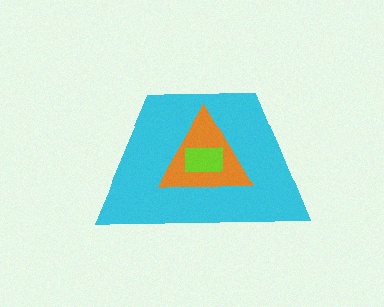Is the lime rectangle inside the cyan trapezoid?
Yes.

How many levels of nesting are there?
3.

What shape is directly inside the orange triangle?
The lime rectangle.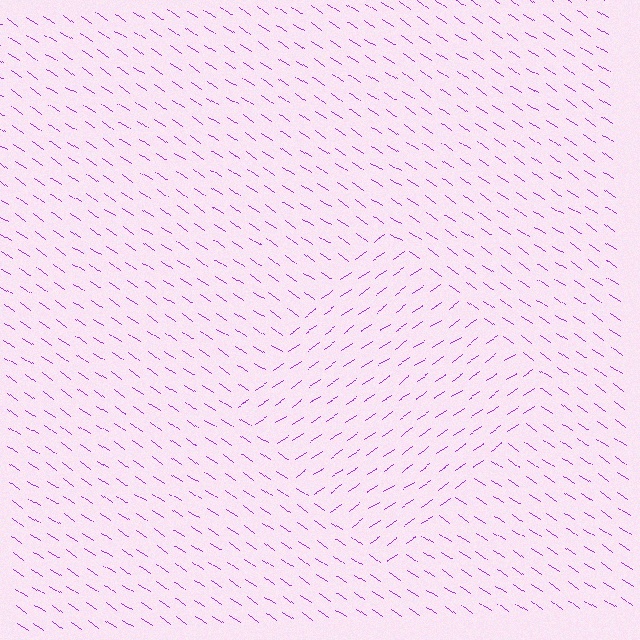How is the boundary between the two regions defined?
The boundary is defined purely by a change in line orientation (approximately 69 degrees difference). All lines are the same color and thickness.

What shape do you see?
I see a diamond.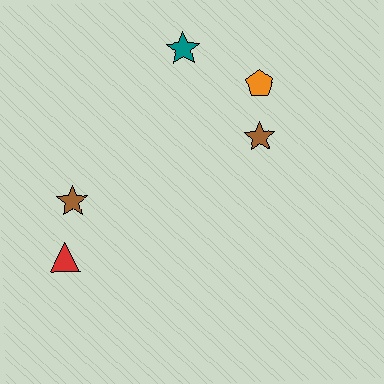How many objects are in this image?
There are 5 objects.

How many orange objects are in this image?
There is 1 orange object.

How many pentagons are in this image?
There is 1 pentagon.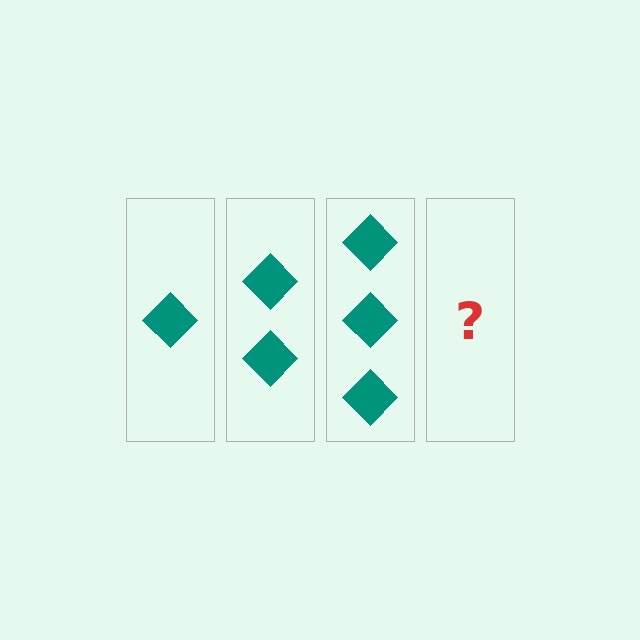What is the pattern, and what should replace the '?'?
The pattern is that each step adds one more diamond. The '?' should be 4 diamonds.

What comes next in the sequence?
The next element should be 4 diamonds.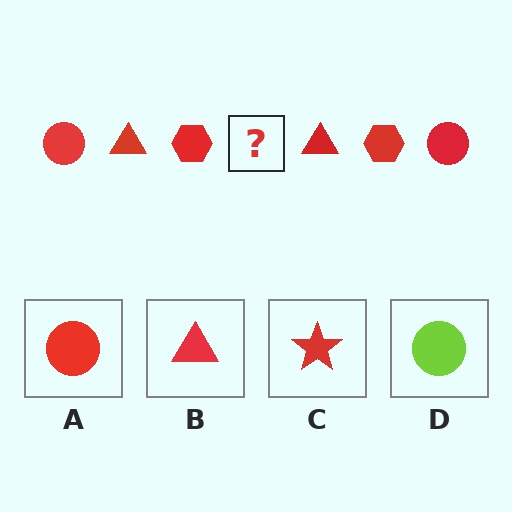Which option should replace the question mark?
Option A.